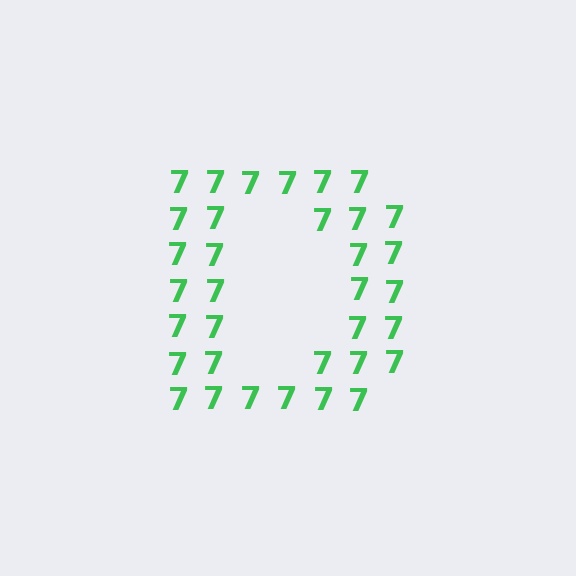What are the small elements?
The small elements are digit 7's.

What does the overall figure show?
The overall figure shows the letter D.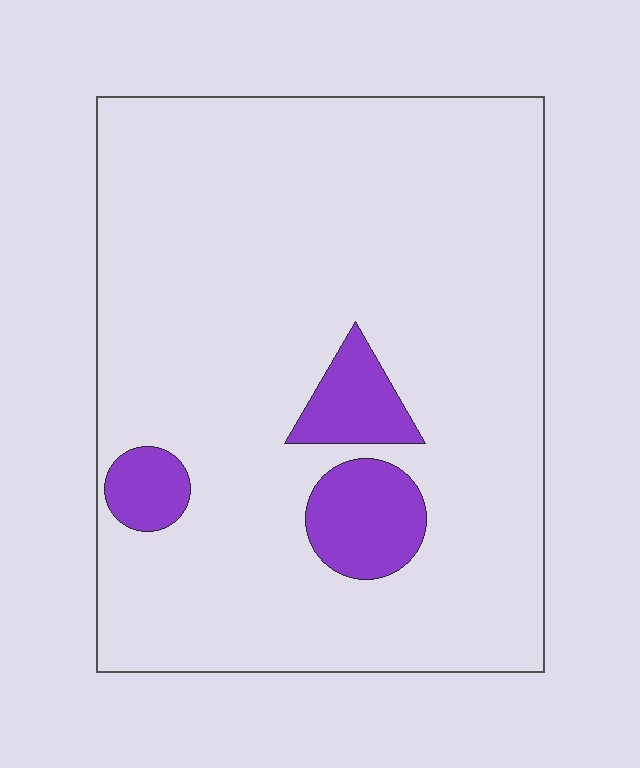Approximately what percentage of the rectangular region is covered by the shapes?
Approximately 10%.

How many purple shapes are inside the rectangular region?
3.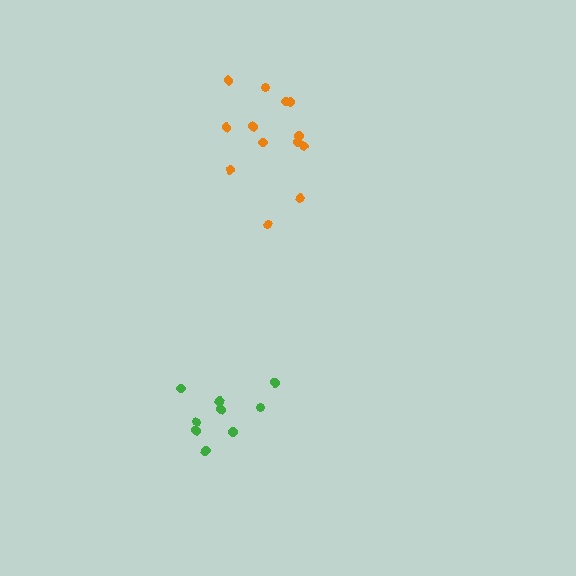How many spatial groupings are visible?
There are 2 spatial groupings.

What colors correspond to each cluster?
The clusters are colored: orange, green.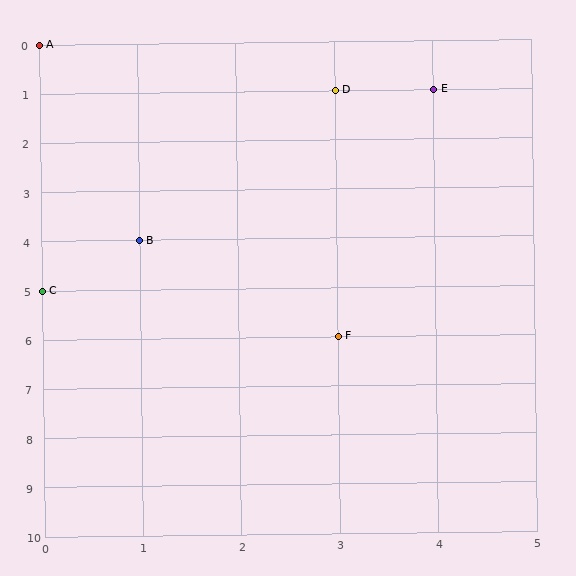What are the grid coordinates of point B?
Point B is at grid coordinates (1, 4).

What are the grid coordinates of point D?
Point D is at grid coordinates (3, 1).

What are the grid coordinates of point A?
Point A is at grid coordinates (0, 0).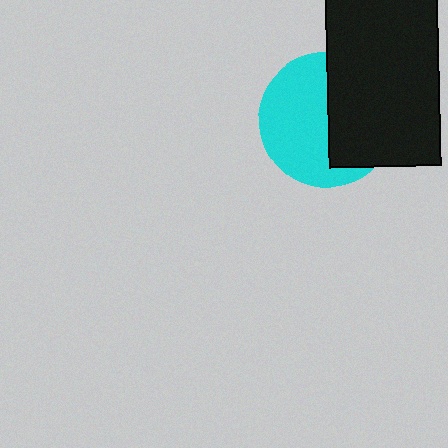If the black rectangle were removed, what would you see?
You would see the complete cyan circle.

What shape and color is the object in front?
The object in front is a black rectangle.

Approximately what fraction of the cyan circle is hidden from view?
Roughly 46% of the cyan circle is hidden behind the black rectangle.